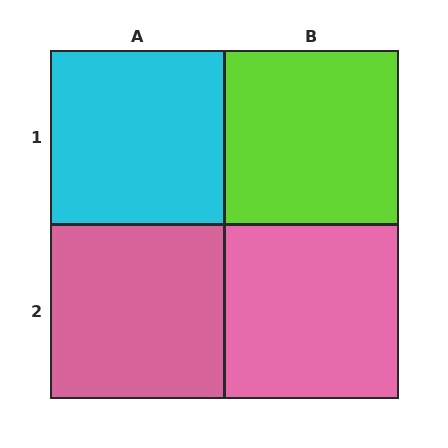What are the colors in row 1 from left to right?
Cyan, lime.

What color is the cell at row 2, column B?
Pink.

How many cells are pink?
2 cells are pink.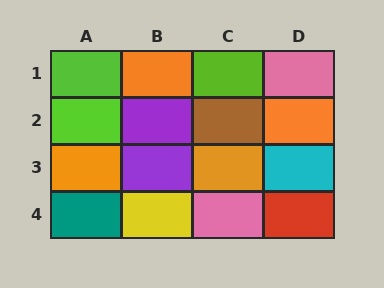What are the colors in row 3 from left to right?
Orange, purple, orange, cyan.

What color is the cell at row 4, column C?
Pink.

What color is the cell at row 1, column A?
Lime.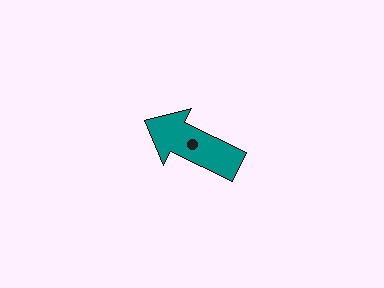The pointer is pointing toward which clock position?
Roughly 10 o'clock.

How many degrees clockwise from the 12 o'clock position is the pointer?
Approximately 296 degrees.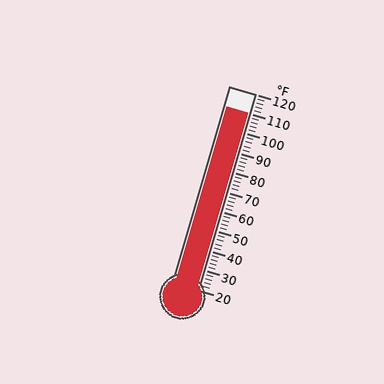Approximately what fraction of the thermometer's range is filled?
The thermometer is filled to approximately 90% of its range.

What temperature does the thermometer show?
The thermometer shows approximately 110°F.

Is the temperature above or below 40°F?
The temperature is above 40°F.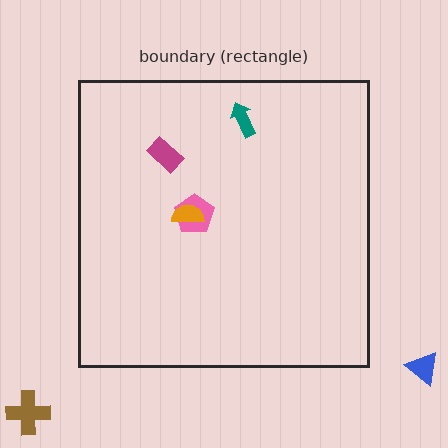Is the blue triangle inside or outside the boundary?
Outside.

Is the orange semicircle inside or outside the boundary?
Inside.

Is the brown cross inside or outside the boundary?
Outside.